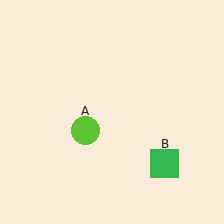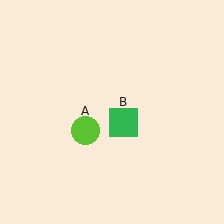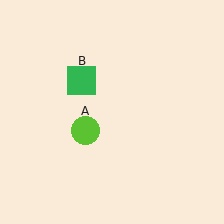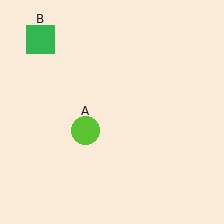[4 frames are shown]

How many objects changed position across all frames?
1 object changed position: green square (object B).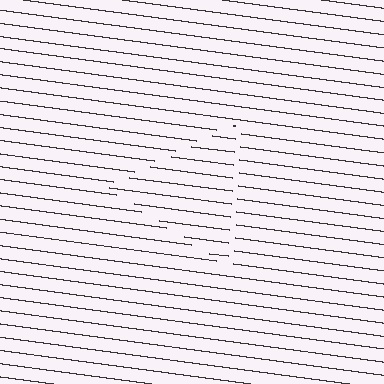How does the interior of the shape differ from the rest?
The interior of the shape contains the same grating, shifted by half a period — the contour is defined by the phase discontinuity where line-ends from the inner and outer gratings abut.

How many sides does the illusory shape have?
3 sides — the line-ends trace a triangle.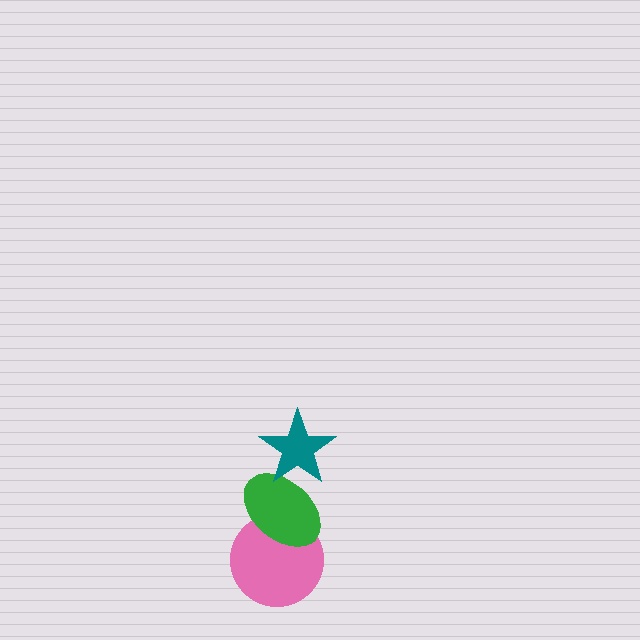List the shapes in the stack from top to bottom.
From top to bottom: the teal star, the green ellipse, the pink circle.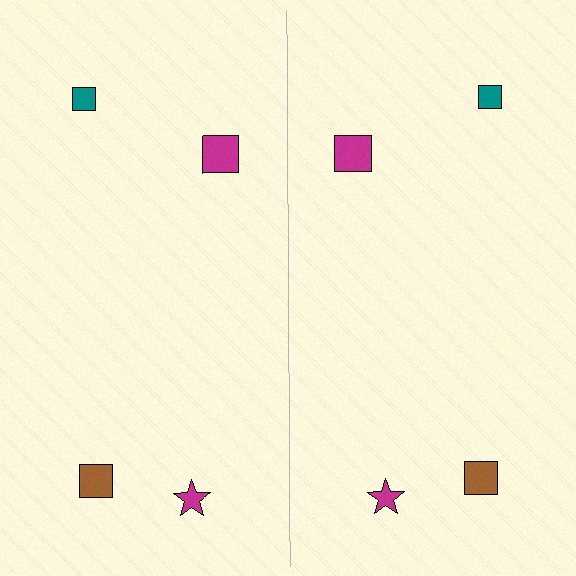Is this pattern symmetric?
Yes, this pattern has bilateral (reflection) symmetry.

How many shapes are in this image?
There are 8 shapes in this image.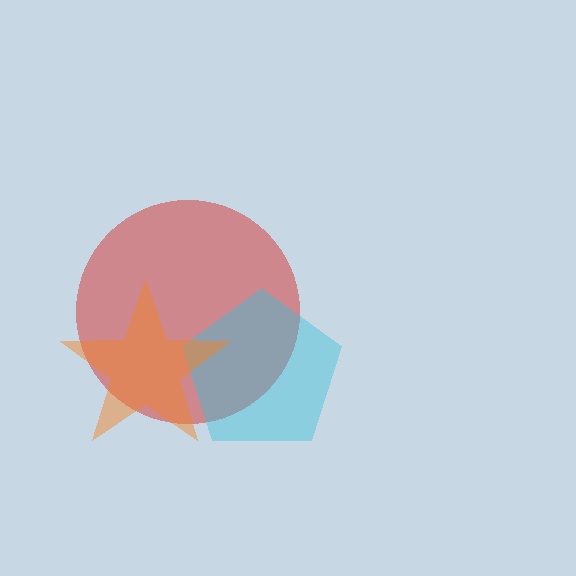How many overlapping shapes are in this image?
There are 3 overlapping shapes in the image.